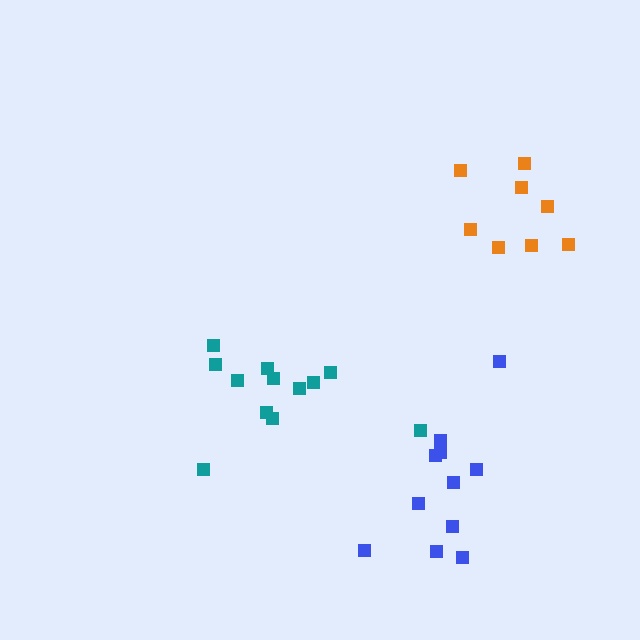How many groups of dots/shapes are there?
There are 3 groups.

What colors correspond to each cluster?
The clusters are colored: blue, teal, orange.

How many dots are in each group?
Group 1: 11 dots, Group 2: 12 dots, Group 3: 8 dots (31 total).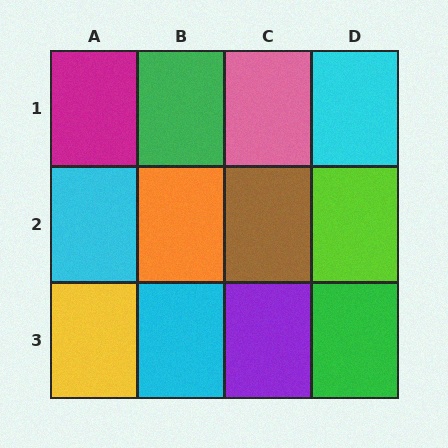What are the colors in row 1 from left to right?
Magenta, green, pink, cyan.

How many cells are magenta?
1 cell is magenta.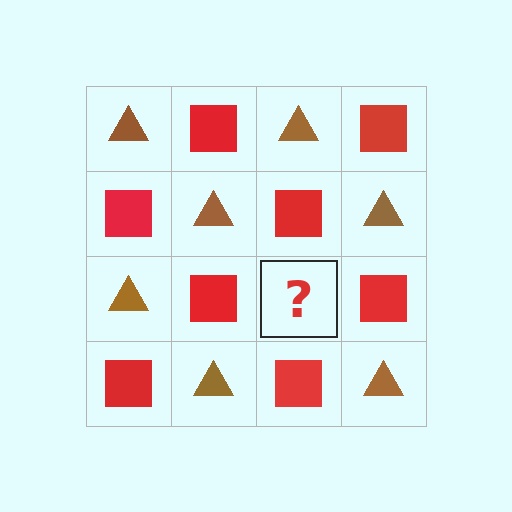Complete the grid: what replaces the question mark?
The question mark should be replaced with a brown triangle.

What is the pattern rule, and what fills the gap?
The rule is that it alternates brown triangle and red square in a checkerboard pattern. The gap should be filled with a brown triangle.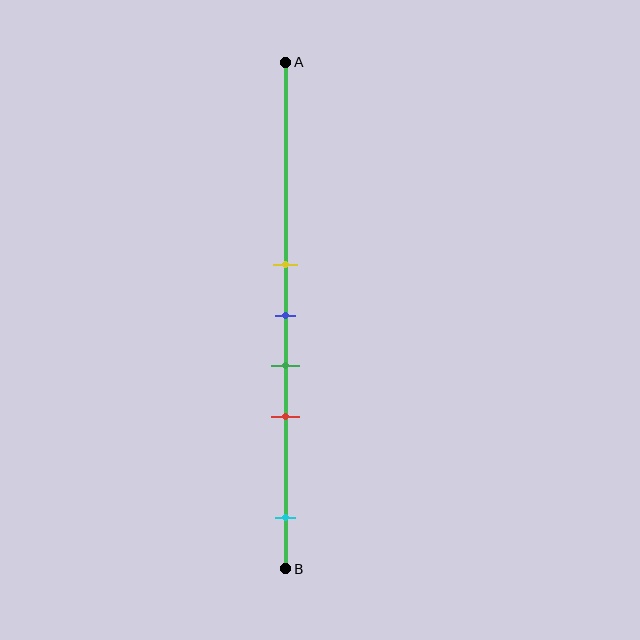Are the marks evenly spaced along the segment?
No, the marks are not evenly spaced.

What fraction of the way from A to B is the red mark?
The red mark is approximately 70% (0.7) of the way from A to B.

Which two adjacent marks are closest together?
The yellow and blue marks are the closest adjacent pair.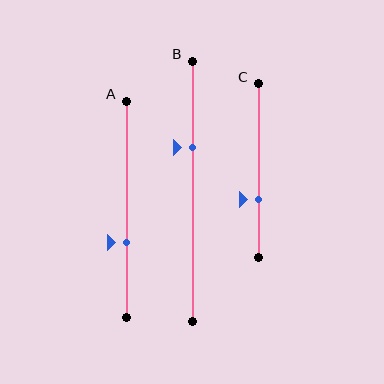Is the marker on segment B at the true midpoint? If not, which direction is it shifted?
No, the marker on segment B is shifted upward by about 17% of the segment length.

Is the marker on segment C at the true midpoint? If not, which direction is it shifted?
No, the marker on segment C is shifted downward by about 17% of the segment length.